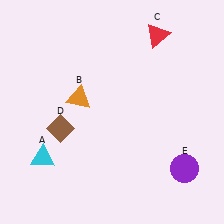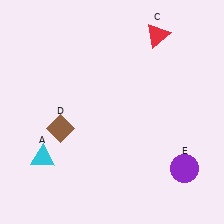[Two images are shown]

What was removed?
The orange triangle (B) was removed in Image 2.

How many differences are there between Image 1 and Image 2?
There is 1 difference between the two images.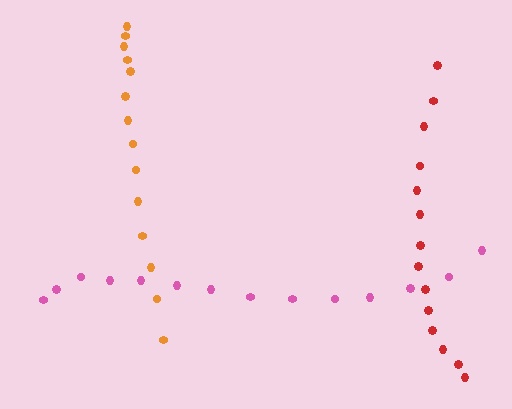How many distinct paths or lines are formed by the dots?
There are 3 distinct paths.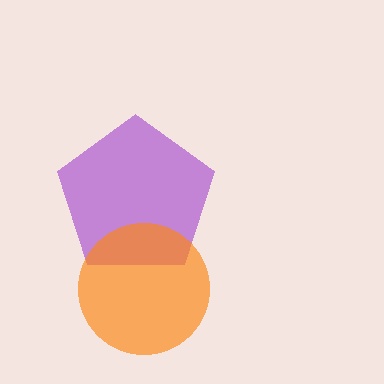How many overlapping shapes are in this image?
There are 2 overlapping shapes in the image.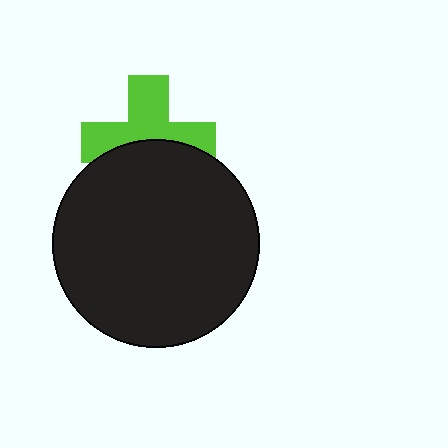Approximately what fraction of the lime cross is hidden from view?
Roughly 44% of the lime cross is hidden behind the black circle.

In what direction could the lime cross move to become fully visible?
The lime cross could move up. That would shift it out from behind the black circle entirely.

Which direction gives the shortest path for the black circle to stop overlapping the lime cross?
Moving down gives the shortest separation.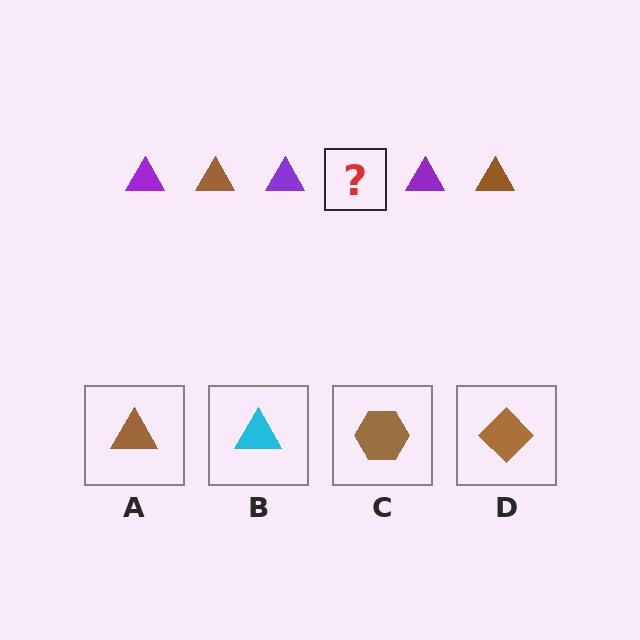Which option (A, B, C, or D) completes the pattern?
A.